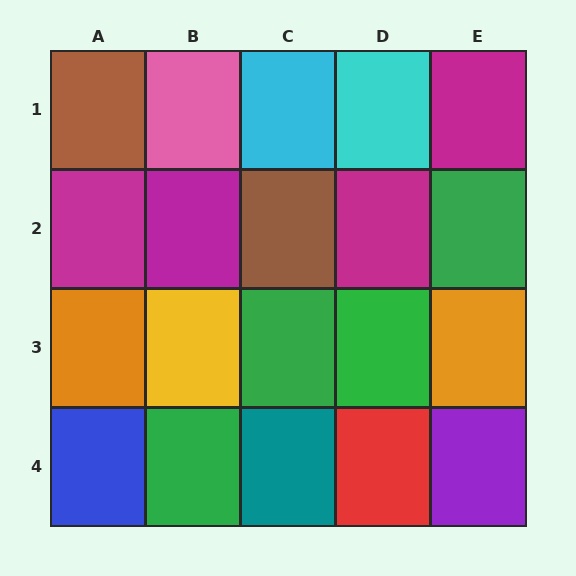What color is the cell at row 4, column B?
Green.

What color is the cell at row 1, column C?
Cyan.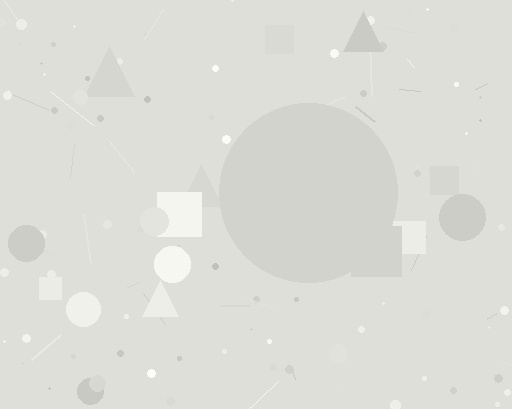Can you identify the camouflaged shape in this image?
The camouflaged shape is a circle.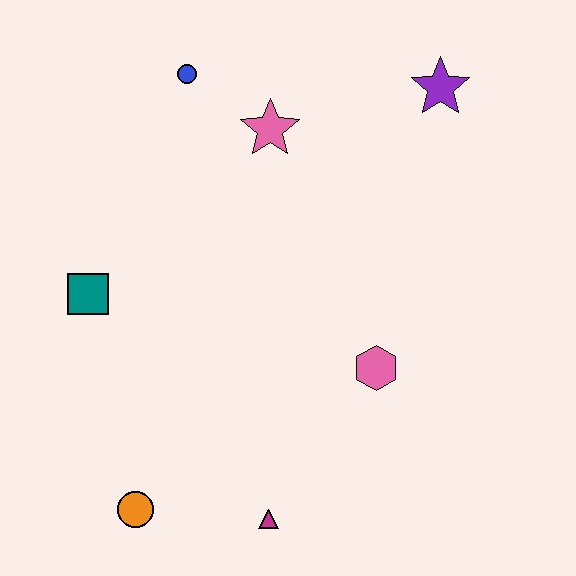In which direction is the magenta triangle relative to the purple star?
The magenta triangle is below the purple star.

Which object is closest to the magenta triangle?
The orange circle is closest to the magenta triangle.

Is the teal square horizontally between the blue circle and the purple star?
No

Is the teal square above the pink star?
No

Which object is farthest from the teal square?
The purple star is farthest from the teal square.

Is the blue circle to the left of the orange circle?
No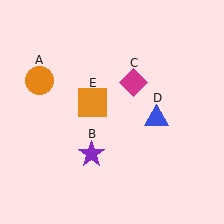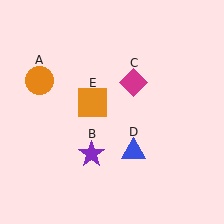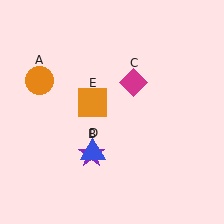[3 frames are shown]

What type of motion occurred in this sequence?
The blue triangle (object D) rotated clockwise around the center of the scene.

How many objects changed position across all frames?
1 object changed position: blue triangle (object D).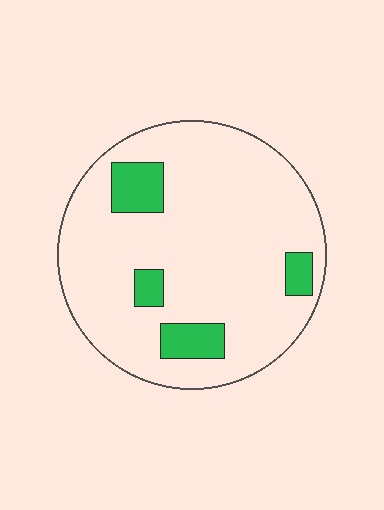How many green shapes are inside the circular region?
4.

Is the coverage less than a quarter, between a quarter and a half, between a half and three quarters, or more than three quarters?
Less than a quarter.